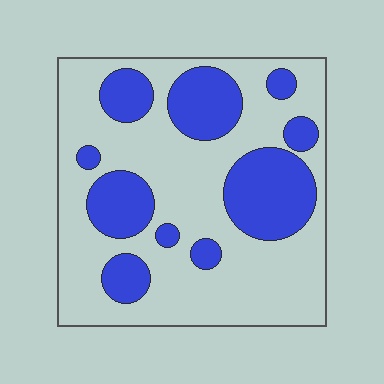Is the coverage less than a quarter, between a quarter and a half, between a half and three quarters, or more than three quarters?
Between a quarter and a half.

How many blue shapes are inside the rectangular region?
10.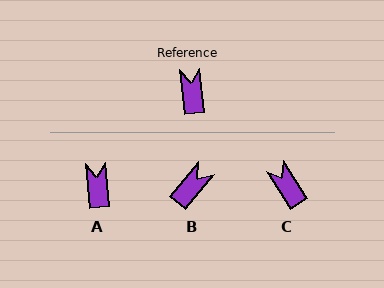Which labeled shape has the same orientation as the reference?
A.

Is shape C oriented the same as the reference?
No, it is off by about 27 degrees.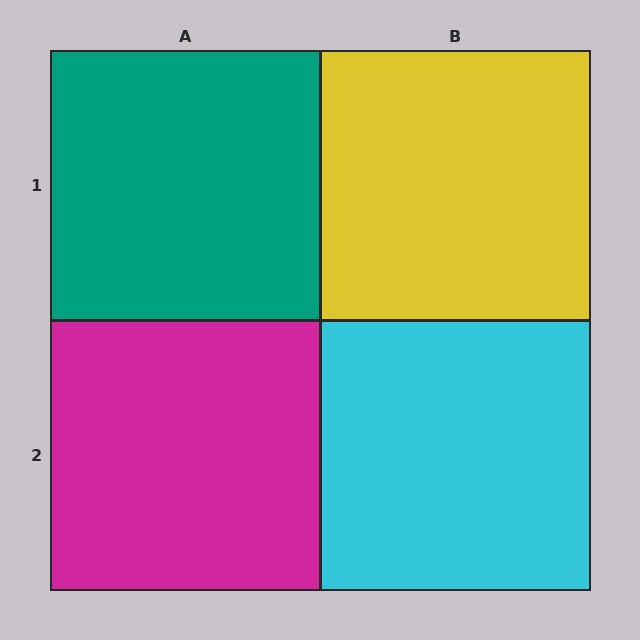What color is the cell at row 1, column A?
Teal.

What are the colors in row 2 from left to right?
Magenta, cyan.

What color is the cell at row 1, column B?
Yellow.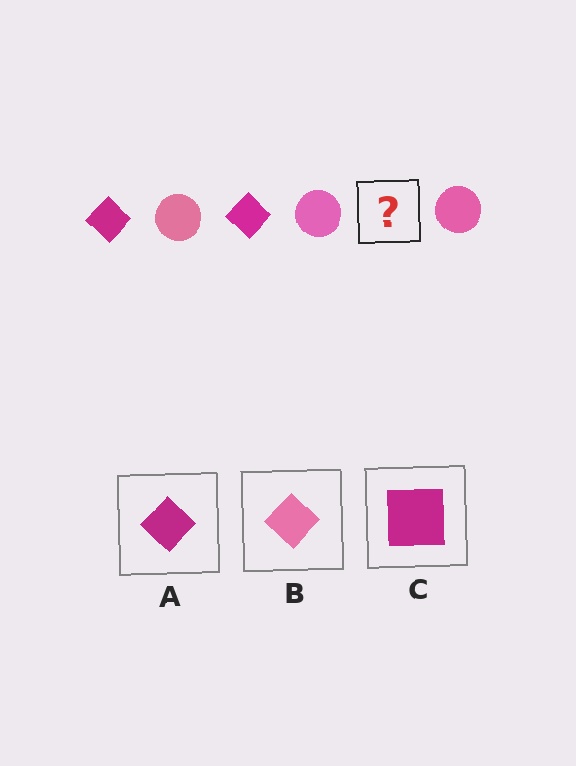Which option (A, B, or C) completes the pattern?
A.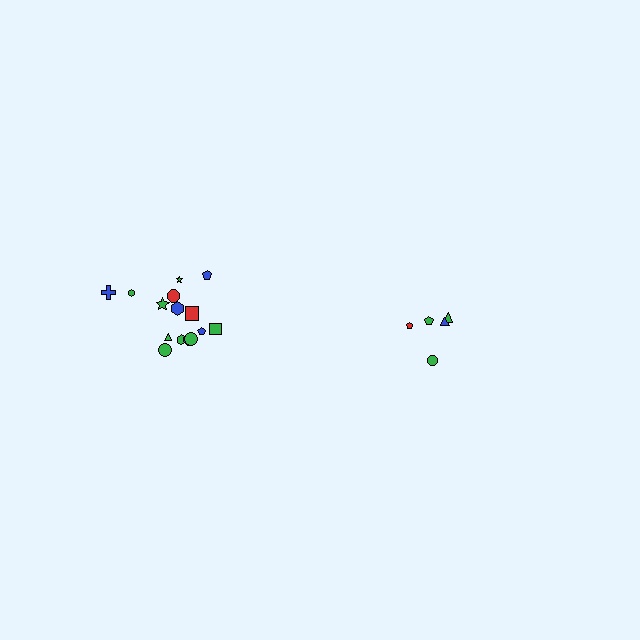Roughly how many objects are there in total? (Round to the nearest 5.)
Roughly 20 objects in total.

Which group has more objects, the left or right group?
The left group.